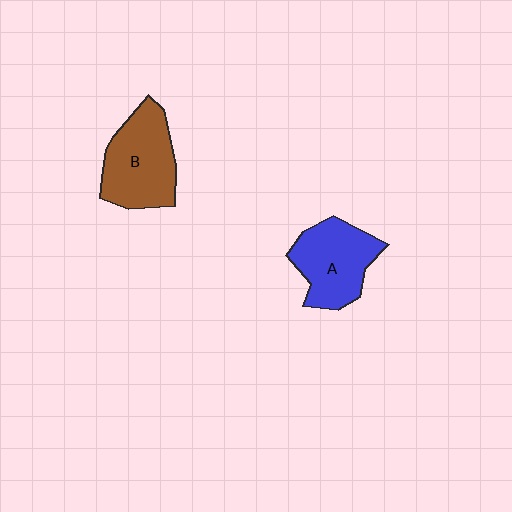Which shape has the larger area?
Shape B (brown).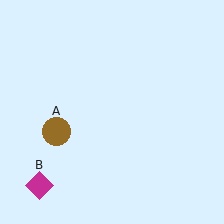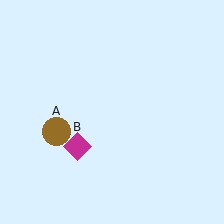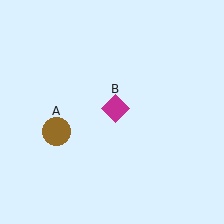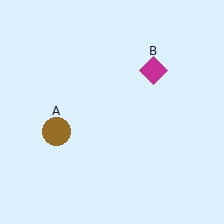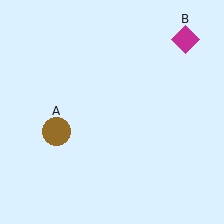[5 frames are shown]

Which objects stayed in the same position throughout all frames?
Brown circle (object A) remained stationary.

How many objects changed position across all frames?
1 object changed position: magenta diamond (object B).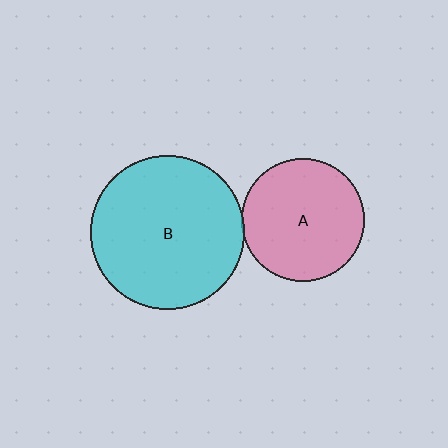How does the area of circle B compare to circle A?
Approximately 1.5 times.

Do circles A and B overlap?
Yes.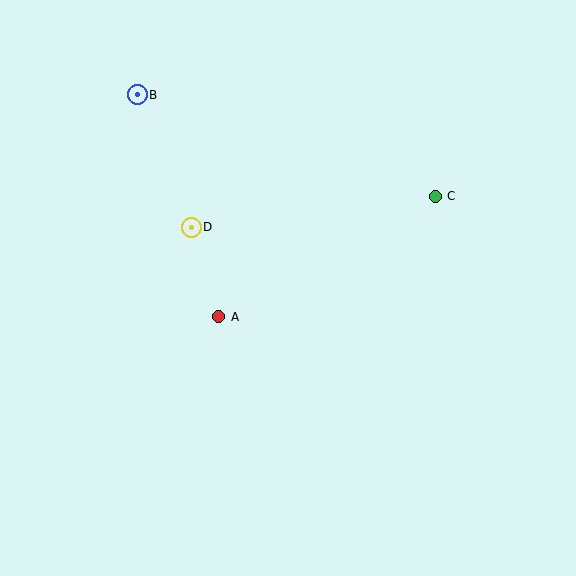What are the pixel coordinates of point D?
Point D is at (191, 227).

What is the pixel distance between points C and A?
The distance between C and A is 248 pixels.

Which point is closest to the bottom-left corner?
Point A is closest to the bottom-left corner.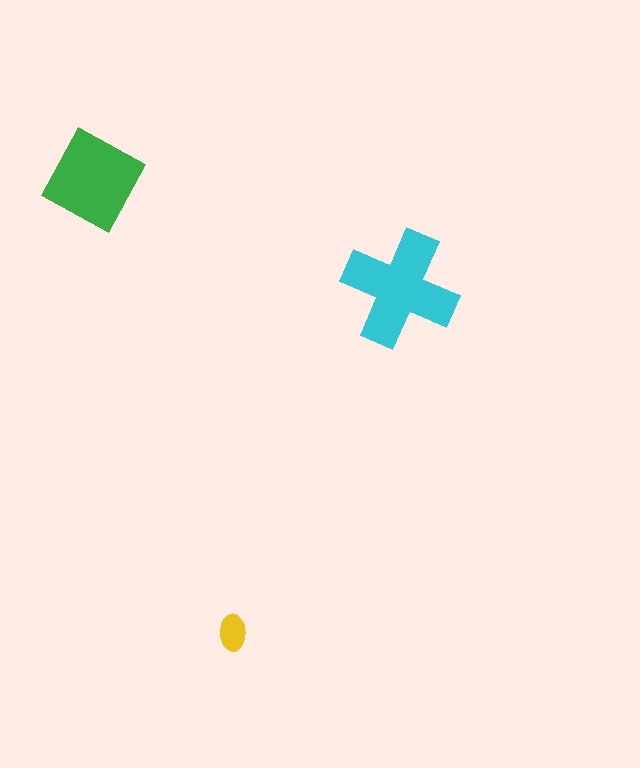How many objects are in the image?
There are 3 objects in the image.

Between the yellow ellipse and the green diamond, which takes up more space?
The green diamond.